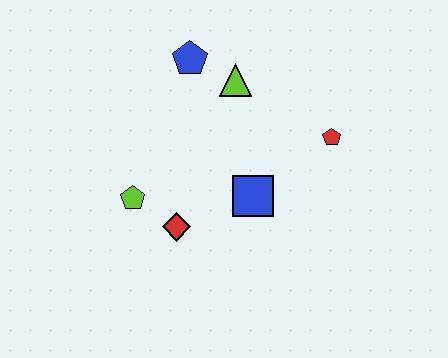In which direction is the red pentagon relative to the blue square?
The red pentagon is to the right of the blue square.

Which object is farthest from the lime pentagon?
The red pentagon is farthest from the lime pentagon.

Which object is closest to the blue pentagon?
The lime triangle is closest to the blue pentagon.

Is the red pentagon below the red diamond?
No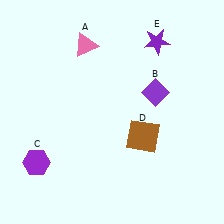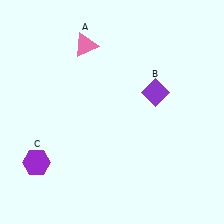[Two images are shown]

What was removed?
The purple star (E), the brown square (D) were removed in Image 2.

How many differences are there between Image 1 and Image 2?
There are 2 differences between the two images.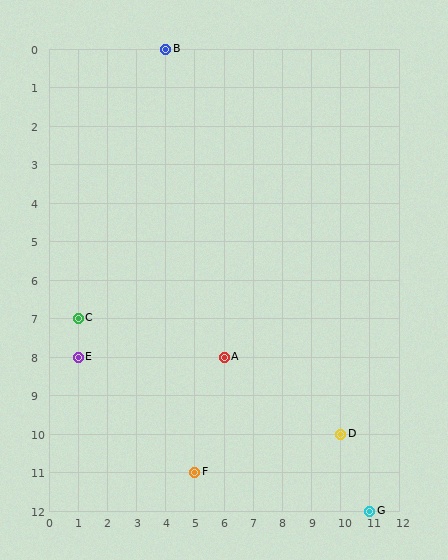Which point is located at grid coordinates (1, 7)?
Point C is at (1, 7).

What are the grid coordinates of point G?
Point G is at grid coordinates (11, 12).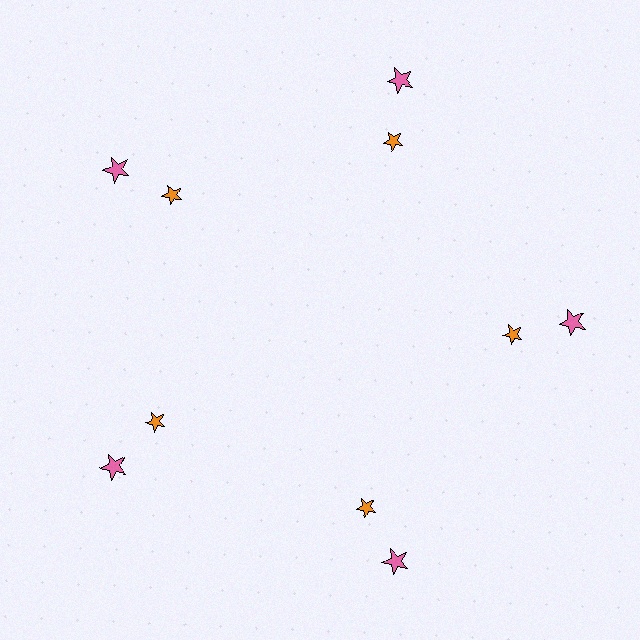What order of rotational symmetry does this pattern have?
This pattern has 5-fold rotational symmetry.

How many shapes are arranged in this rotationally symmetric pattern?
There are 10 shapes, arranged in 5 groups of 2.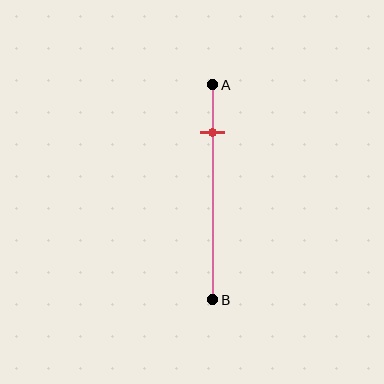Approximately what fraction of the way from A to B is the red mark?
The red mark is approximately 20% of the way from A to B.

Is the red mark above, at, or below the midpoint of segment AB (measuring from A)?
The red mark is above the midpoint of segment AB.